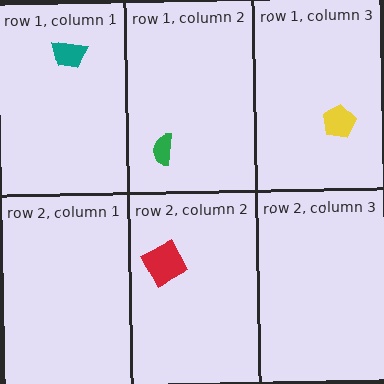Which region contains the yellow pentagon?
The row 1, column 3 region.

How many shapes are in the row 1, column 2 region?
1.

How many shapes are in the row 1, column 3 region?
1.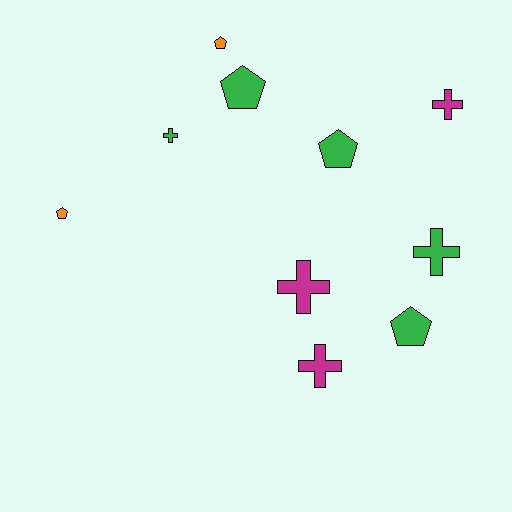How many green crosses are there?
There are 2 green crosses.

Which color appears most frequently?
Green, with 5 objects.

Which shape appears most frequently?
Pentagon, with 5 objects.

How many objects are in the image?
There are 10 objects.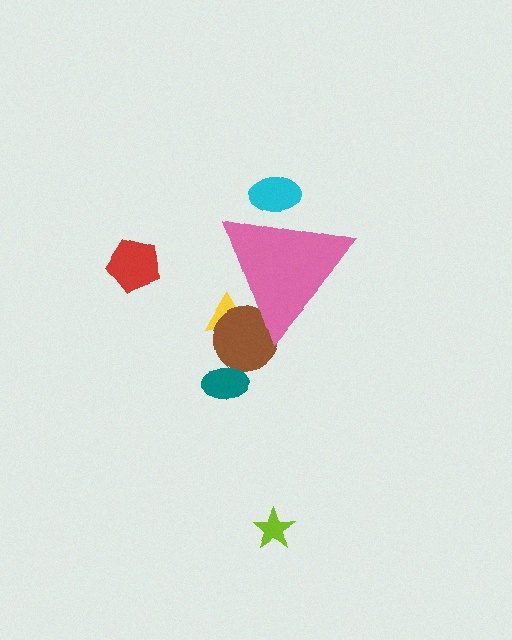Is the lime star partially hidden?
No, the lime star is fully visible.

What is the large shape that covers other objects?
A pink triangle.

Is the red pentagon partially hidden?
No, the red pentagon is fully visible.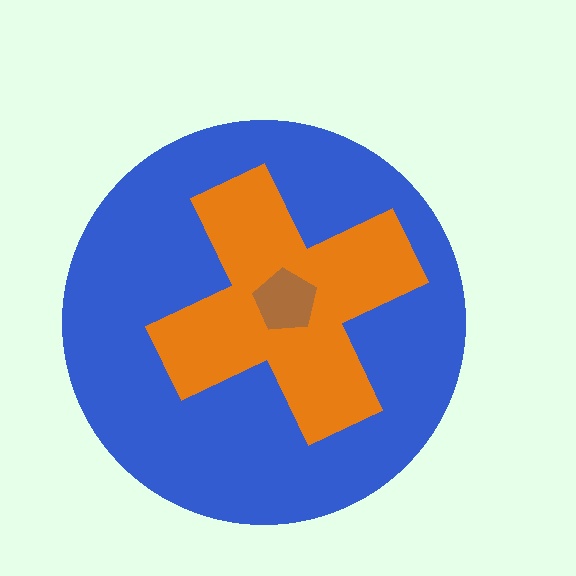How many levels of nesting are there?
3.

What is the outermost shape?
The blue circle.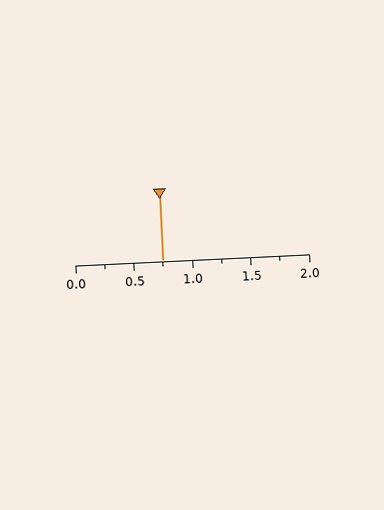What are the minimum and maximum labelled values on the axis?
The axis runs from 0.0 to 2.0.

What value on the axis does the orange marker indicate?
The marker indicates approximately 0.75.